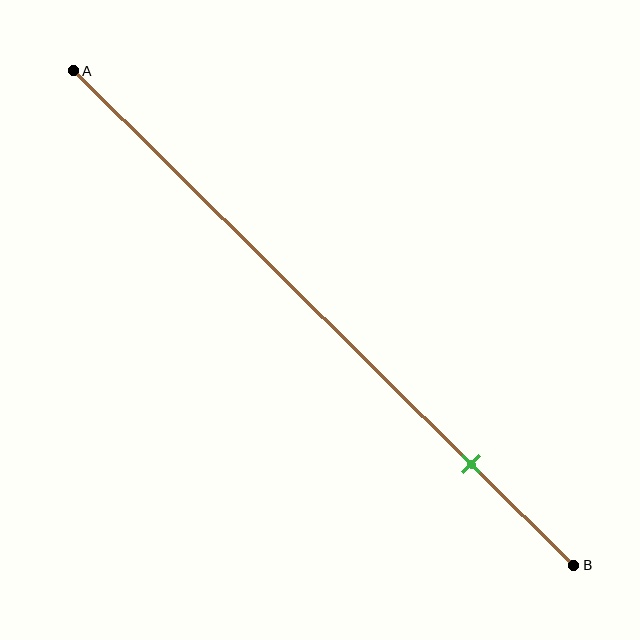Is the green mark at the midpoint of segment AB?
No, the mark is at about 80% from A, not at the 50% midpoint.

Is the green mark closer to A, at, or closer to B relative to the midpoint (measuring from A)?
The green mark is closer to point B than the midpoint of segment AB.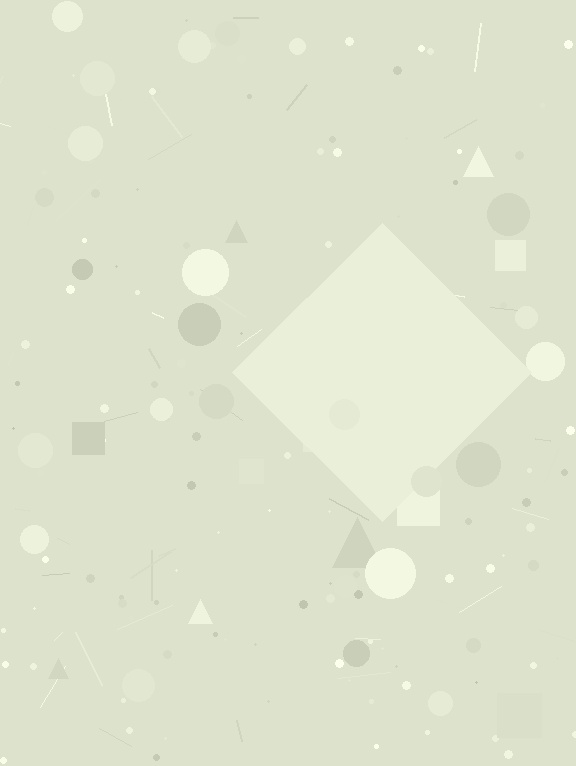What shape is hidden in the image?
A diamond is hidden in the image.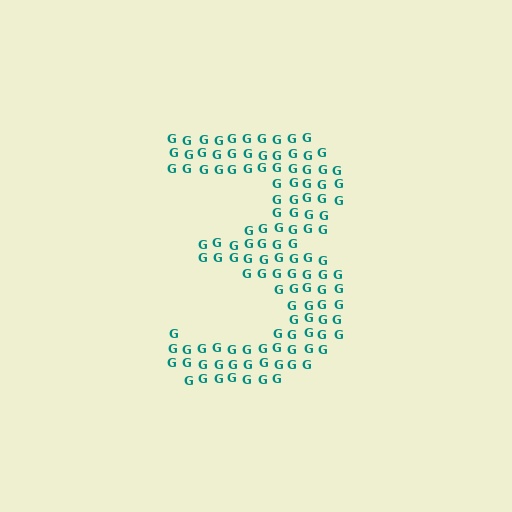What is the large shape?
The large shape is the digit 3.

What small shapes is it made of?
It is made of small letter G's.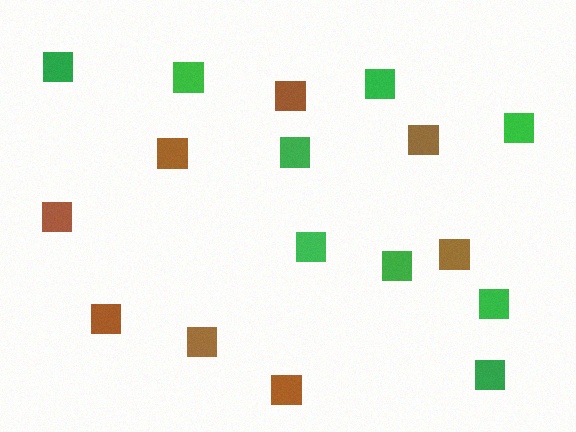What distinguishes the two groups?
There are 2 groups: one group of green squares (9) and one group of brown squares (8).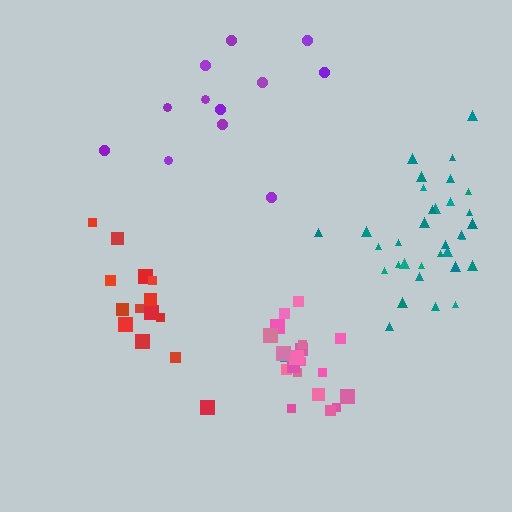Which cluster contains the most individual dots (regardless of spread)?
Teal (34).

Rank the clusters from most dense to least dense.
pink, teal, red, purple.